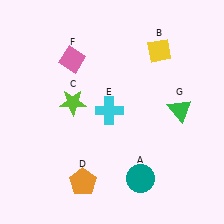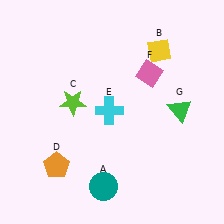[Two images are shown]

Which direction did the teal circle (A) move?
The teal circle (A) moved left.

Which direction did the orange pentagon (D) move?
The orange pentagon (D) moved left.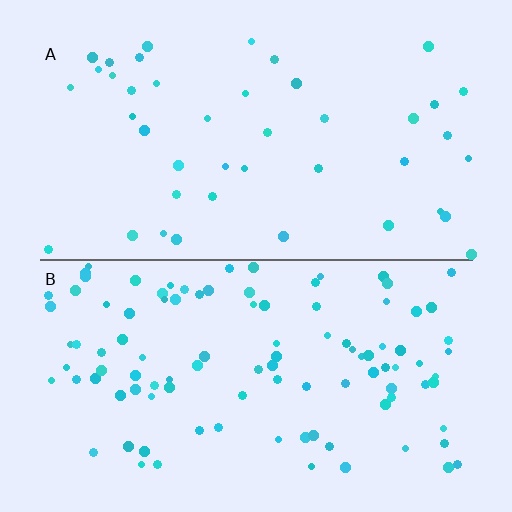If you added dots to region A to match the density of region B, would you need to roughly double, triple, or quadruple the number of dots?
Approximately double.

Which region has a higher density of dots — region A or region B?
B (the bottom).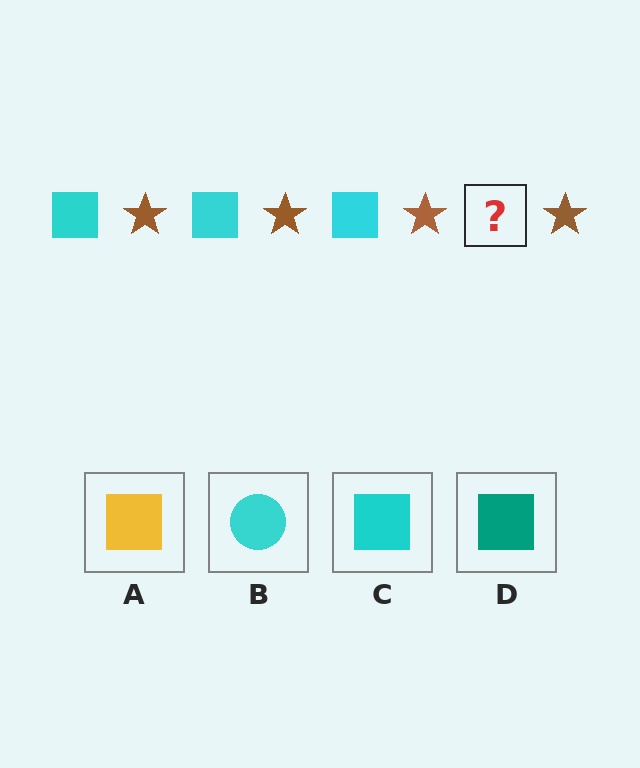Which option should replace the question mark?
Option C.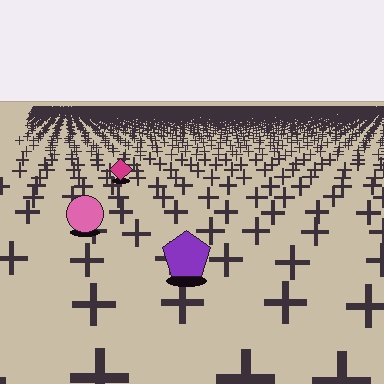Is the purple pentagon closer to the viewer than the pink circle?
Yes. The purple pentagon is closer — you can tell from the texture gradient: the ground texture is coarser near it.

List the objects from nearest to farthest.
From nearest to farthest: the purple pentagon, the pink circle, the magenta diamond.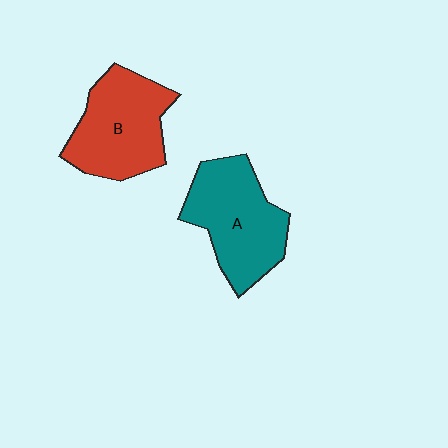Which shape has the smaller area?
Shape B (red).